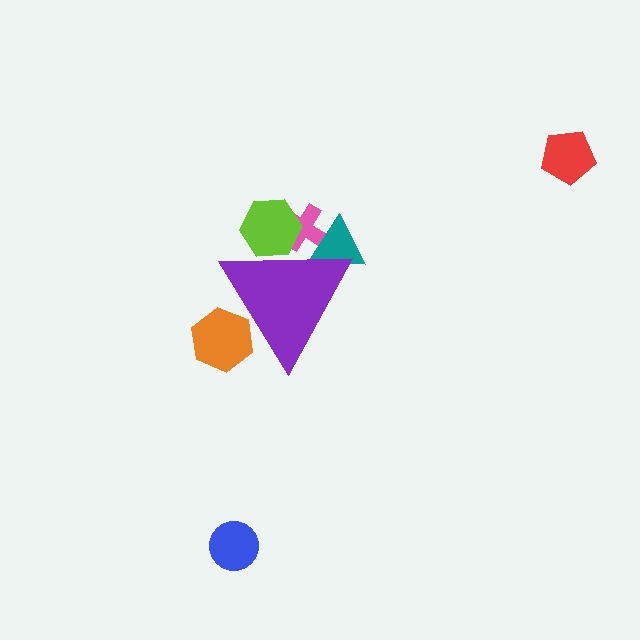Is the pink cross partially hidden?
Yes, the pink cross is partially hidden behind the purple triangle.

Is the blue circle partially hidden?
No, the blue circle is fully visible.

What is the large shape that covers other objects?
A purple triangle.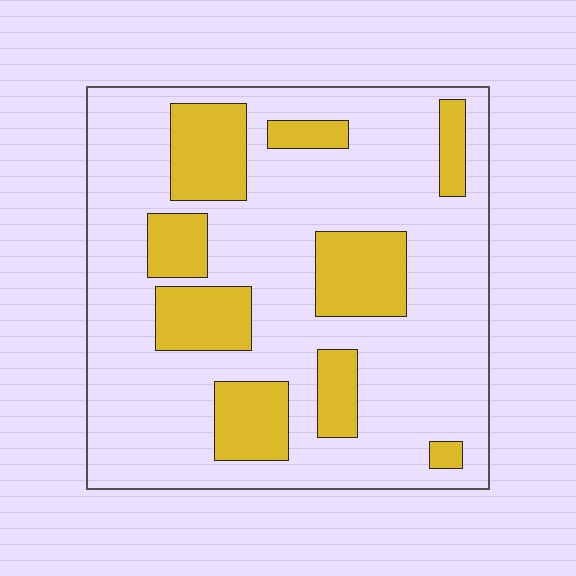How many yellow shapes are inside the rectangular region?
9.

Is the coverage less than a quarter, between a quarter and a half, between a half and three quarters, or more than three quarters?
Between a quarter and a half.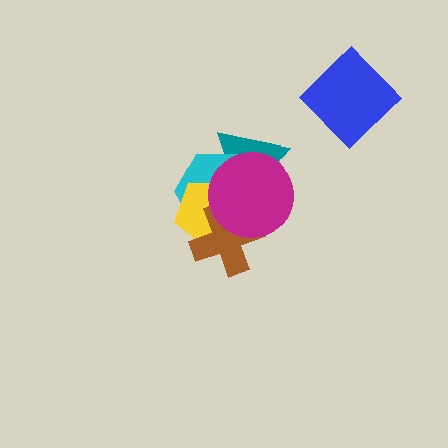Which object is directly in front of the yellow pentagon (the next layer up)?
The brown cross is directly in front of the yellow pentagon.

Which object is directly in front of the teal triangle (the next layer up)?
The cyan hexagon is directly in front of the teal triangle.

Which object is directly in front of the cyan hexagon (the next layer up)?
The yellow pentagon is directly in front of the cyan hexagon.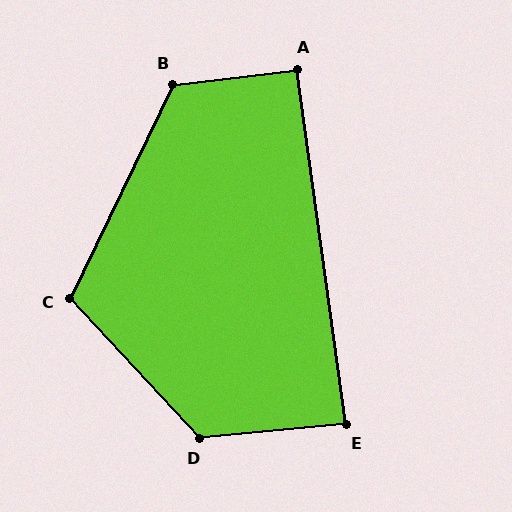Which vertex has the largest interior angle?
D, at approximately 127 degrees.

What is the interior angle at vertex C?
Approximately 112 degrees (obtuse).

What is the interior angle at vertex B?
Approximately 122 degrees (obtuse).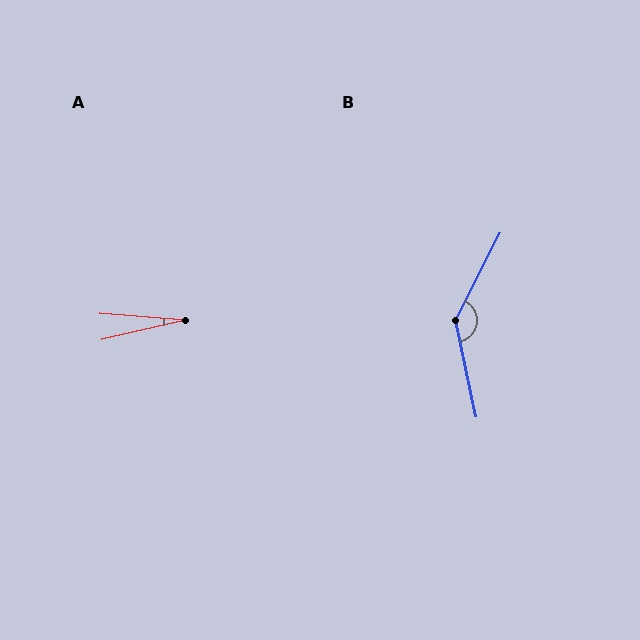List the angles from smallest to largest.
A (17°), B (141°).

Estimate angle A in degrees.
Approximately 17 degrees.